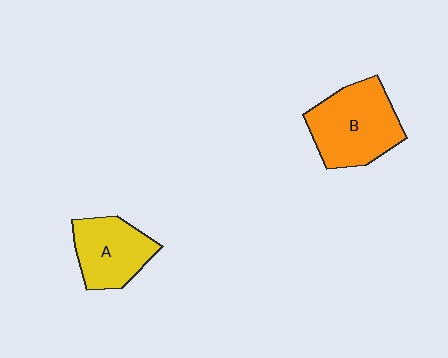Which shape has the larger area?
Shape B (orange).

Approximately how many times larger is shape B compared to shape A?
Approximately 1.3 times.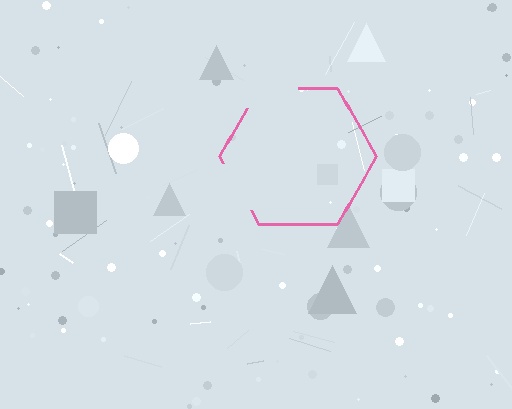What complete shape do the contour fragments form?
The contour fragments form a hexagon.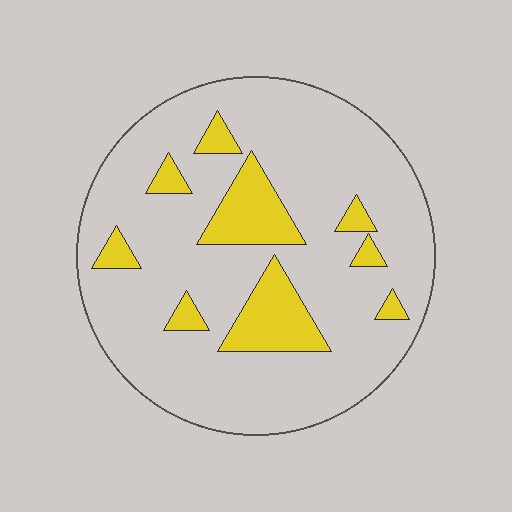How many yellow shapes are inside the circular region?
9.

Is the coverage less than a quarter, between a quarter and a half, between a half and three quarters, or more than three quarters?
Less than a quarter.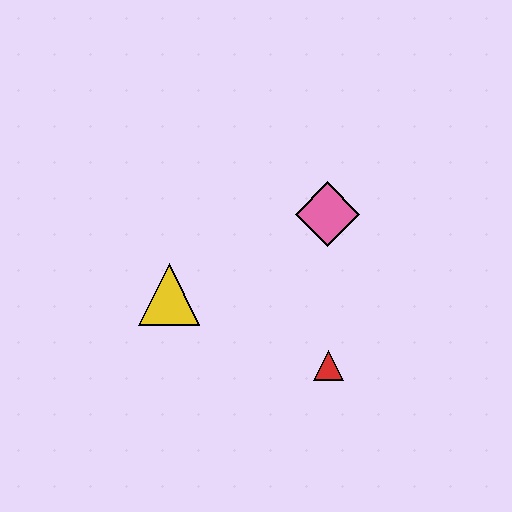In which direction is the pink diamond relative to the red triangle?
The pink diamond is above the red triangle.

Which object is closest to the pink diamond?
The red triangle is closest to the pink diamond.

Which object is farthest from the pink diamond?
The yellow triangle is farthest from the pink diamond.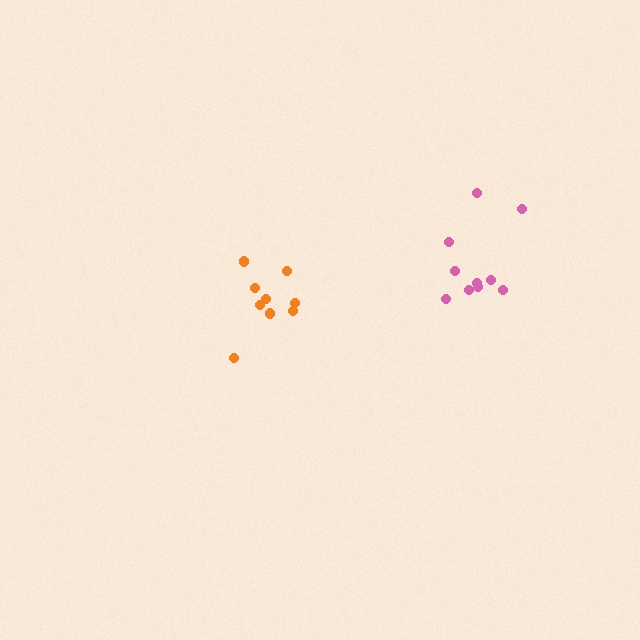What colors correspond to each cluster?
The clusters are colored: pink, orange.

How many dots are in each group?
Group 1: 10 dots, Group 2: 9 dots (19 total).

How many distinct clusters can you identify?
There are 2 distinct clusters.